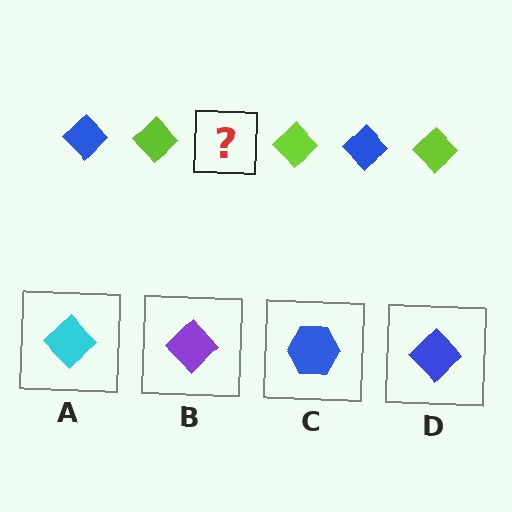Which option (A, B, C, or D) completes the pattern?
D.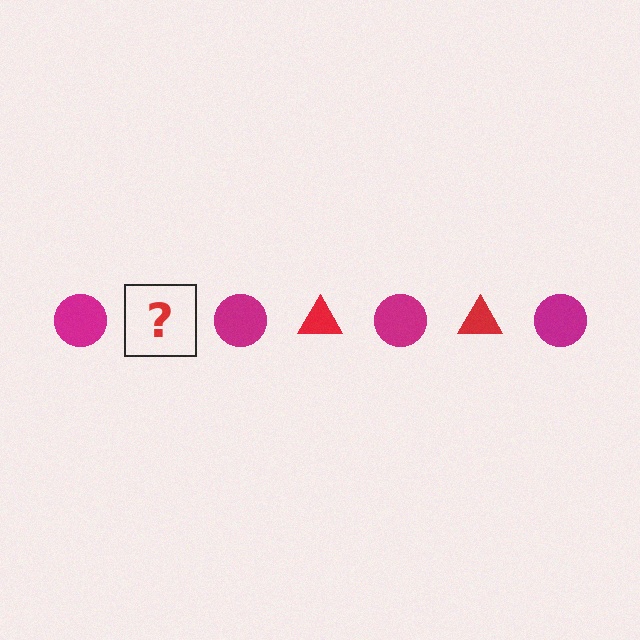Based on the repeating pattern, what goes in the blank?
The blank should be a red triangle.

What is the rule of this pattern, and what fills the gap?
The rule is that the pattern alternates between magenta circle and red triangle. The gap should be filled with a red triangle.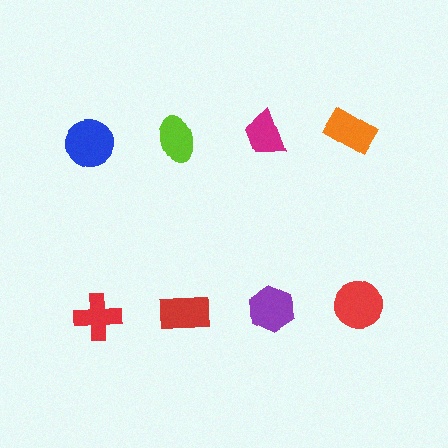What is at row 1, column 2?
A lime ellipse.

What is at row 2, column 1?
A red cross.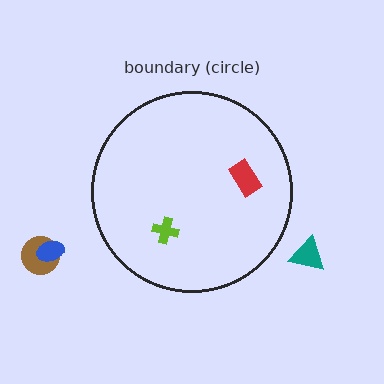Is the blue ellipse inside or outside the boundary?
Outside.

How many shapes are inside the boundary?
2 inside, 3 outside.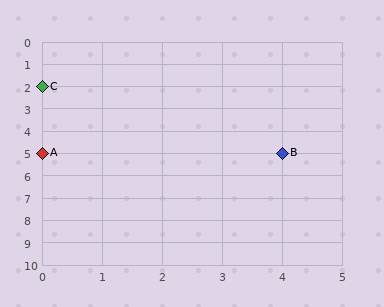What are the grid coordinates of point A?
Point A is at grid coordinates (0, 5).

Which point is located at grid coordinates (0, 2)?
Point C is at (0, 2).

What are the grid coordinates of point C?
Point C is at grid coordinates (0, 2).